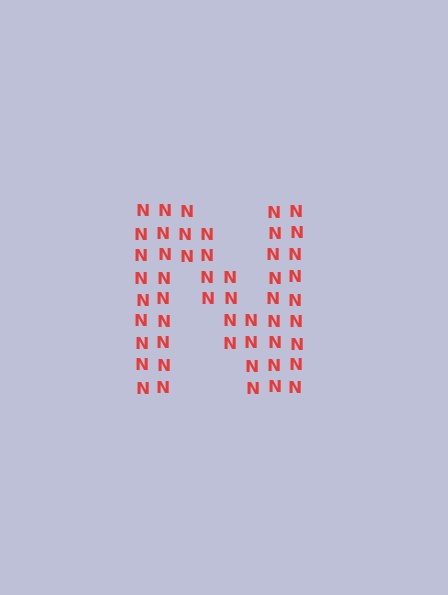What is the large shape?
The large shape is the letter N.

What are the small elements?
The small elements are letter N's.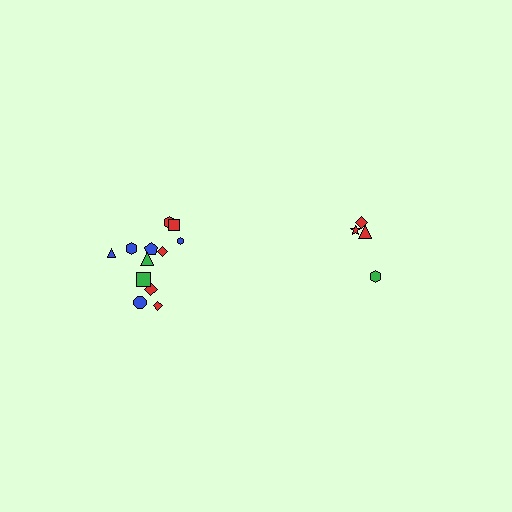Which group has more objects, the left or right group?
The left group.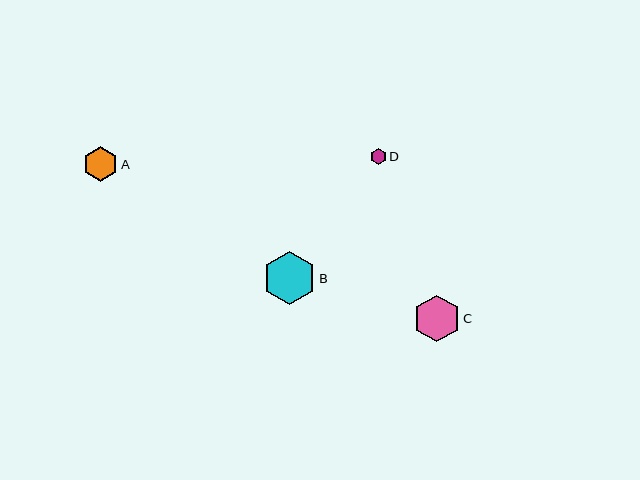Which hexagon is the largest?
Hexagon B is the largest with a size of approximately 54 pixels.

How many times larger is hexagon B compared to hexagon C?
Hexagon B is approximately 1.2 times the size of hexagon C.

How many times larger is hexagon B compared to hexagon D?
Hexagon B is approximately 3.4 times the size of hexagon D.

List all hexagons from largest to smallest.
From largest to smallest: B, C, A, D.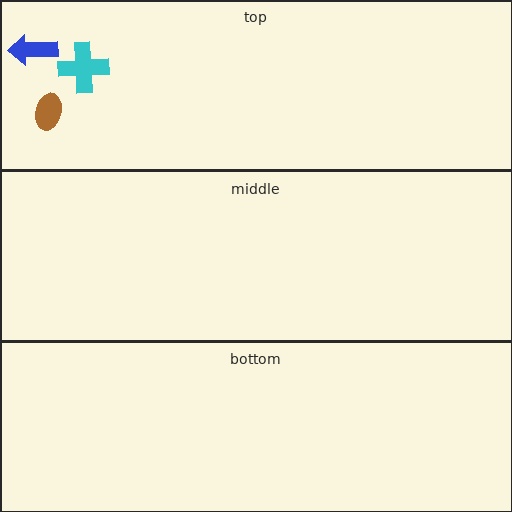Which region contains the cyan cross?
The top region.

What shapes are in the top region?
The blue arrow, the brown ellipse, the cyan cross.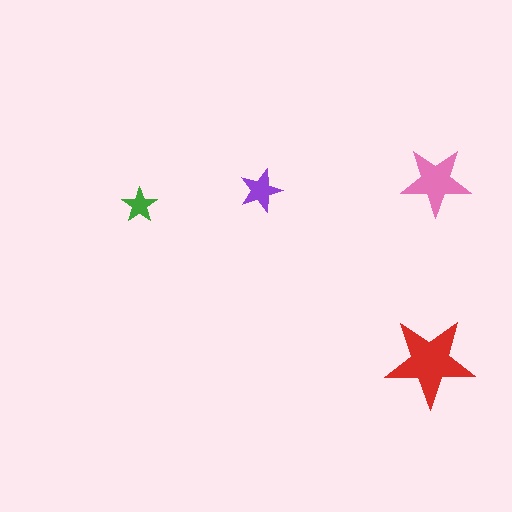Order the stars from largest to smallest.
the red one, the pink one, the purple one, the green one.